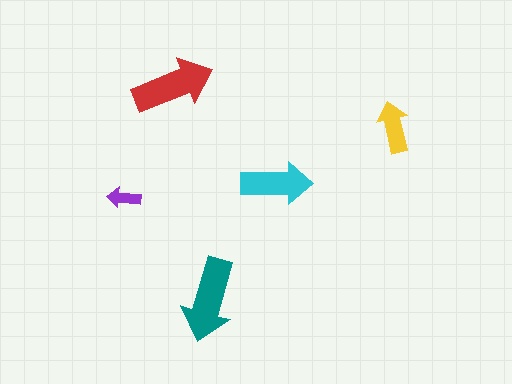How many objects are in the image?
There are 5 objects in the image.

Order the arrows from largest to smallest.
the teal one, the red one, the cyan one, the yellow one, the purple one.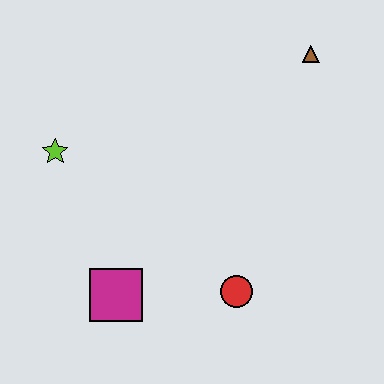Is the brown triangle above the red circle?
Yes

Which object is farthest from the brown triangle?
The magenta square is farthest from the brown triangle.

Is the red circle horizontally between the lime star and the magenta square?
No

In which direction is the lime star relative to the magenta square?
The lime star is above the magenta square.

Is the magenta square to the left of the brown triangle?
Yes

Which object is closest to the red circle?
The magenta square is closest to the red circle.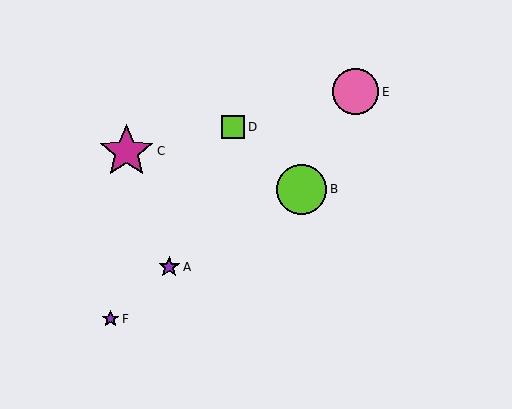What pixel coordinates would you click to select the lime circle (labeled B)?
Click at (302, 189) to select the lime circle B.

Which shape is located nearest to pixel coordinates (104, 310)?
The purple star (labeled F) at (110, 319) is nearest to that location.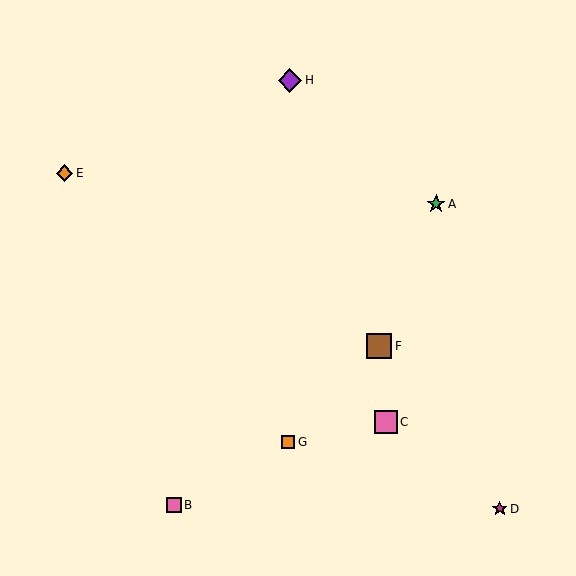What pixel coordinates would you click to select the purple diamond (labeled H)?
Click at (290, 80) to select the purple diamond H.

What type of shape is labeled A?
Shape A is a green star.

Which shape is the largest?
The brown square (labeled F) is the largest.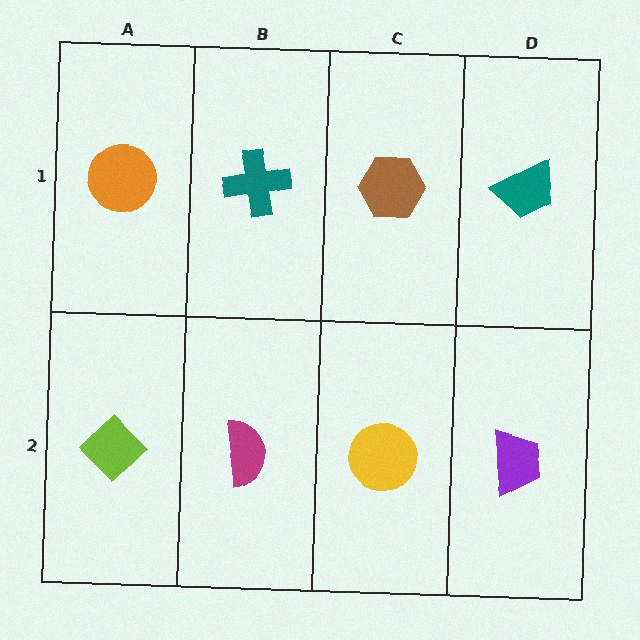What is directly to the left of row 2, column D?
A yellow circle.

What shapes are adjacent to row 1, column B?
A magenta semicircle (row 2, column B), an orange circle (row 1, column A), a brown hexagon (row 1, column C).